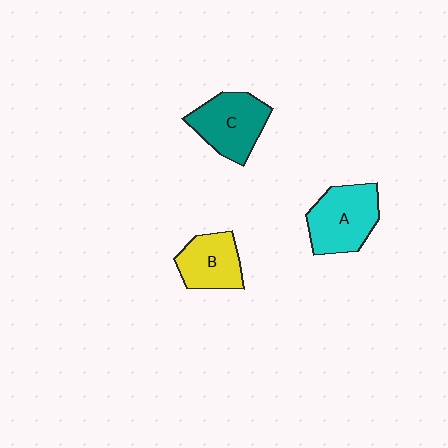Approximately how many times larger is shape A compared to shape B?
Approximately 1.3 times.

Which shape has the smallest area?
Shape B (yellow).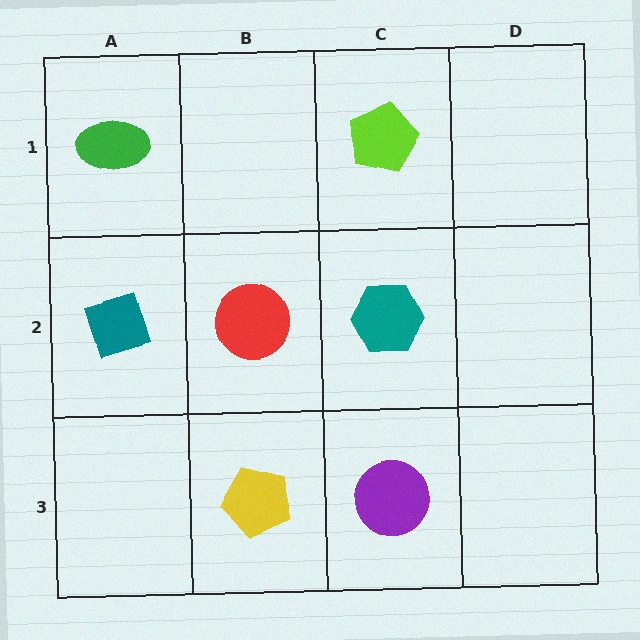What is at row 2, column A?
A teal diamond.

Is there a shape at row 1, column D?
No, that cell is empty.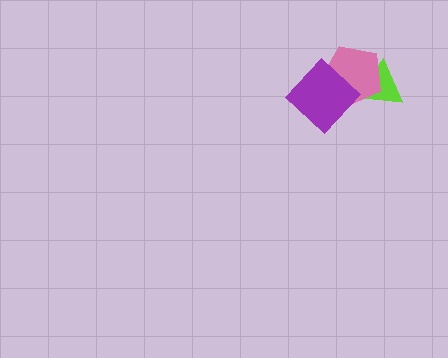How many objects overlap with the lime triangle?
2 objects overlap with the lime triangle.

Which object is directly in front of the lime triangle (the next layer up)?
The pink pentagon is directly in front of the lime triangle.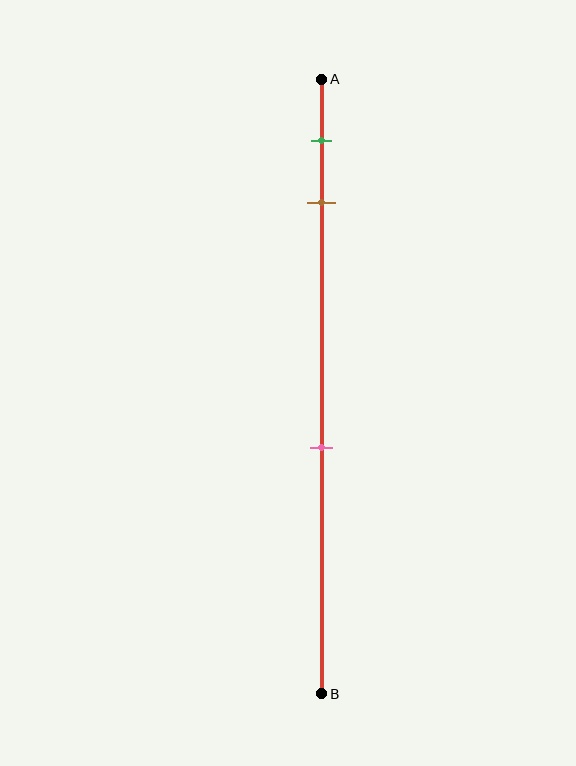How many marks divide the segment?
There are 3 marks dividing the segment.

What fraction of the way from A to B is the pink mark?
The pink mark is approximately 60% (0.6) of the way from A to B.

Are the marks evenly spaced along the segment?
No, the marks are not evenly spaced.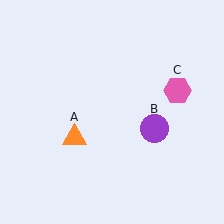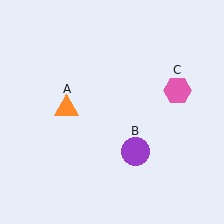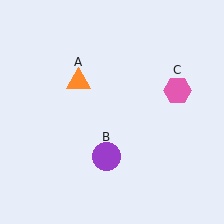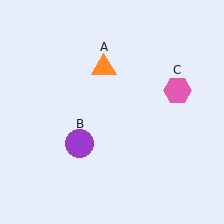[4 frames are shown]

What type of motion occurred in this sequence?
The orange triangle (object A), purple circle (object B) rotated clockwise around the center of the scene.